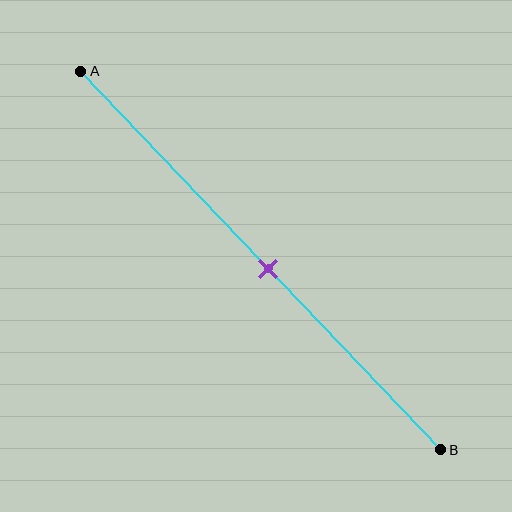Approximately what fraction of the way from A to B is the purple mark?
The purple mark is approximately 50% of the way from A to B.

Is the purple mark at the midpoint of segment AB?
Yes, the mark is approximately at the midpoint.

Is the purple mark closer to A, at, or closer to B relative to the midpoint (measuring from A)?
The purple mark is approximately at the midpoint of segment AB.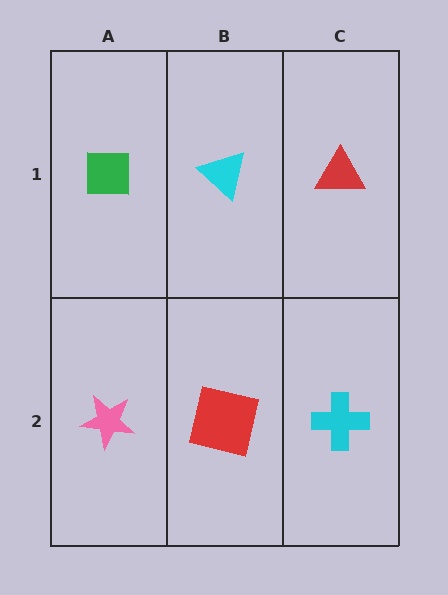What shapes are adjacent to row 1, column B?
A red square (row 2, column B), a green square (row 1, column A), a red triangle (row 1, column C).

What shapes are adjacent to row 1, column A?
A pink star (row 2, column A), a cyan triangle (row 1, column B).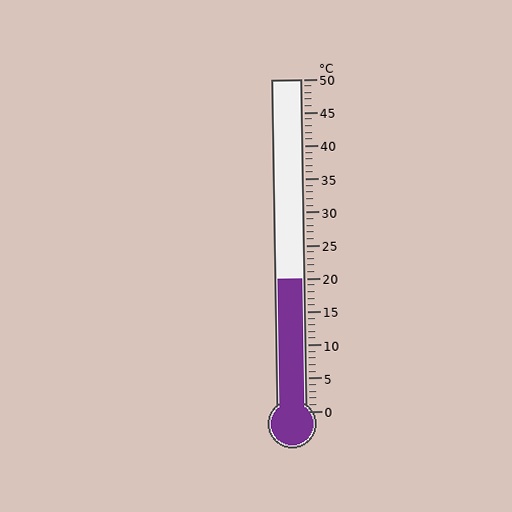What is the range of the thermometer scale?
The thermometer scale ranges from 0°C to 50°C.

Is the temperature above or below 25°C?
The temperature is below 25°C.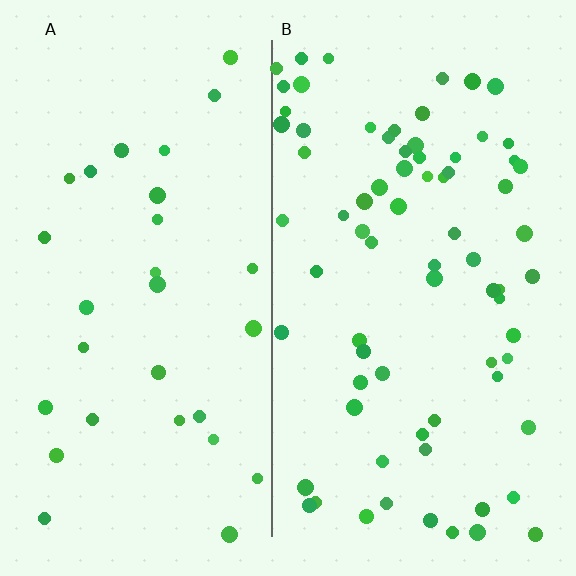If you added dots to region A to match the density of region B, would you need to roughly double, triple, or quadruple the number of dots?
Approximately triple.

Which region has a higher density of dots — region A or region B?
B (the right).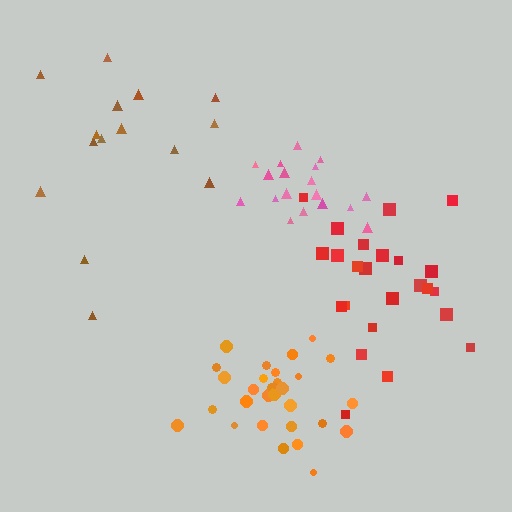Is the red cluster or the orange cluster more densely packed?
Orange.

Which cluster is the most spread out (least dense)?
Brown.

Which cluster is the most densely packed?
Orange.